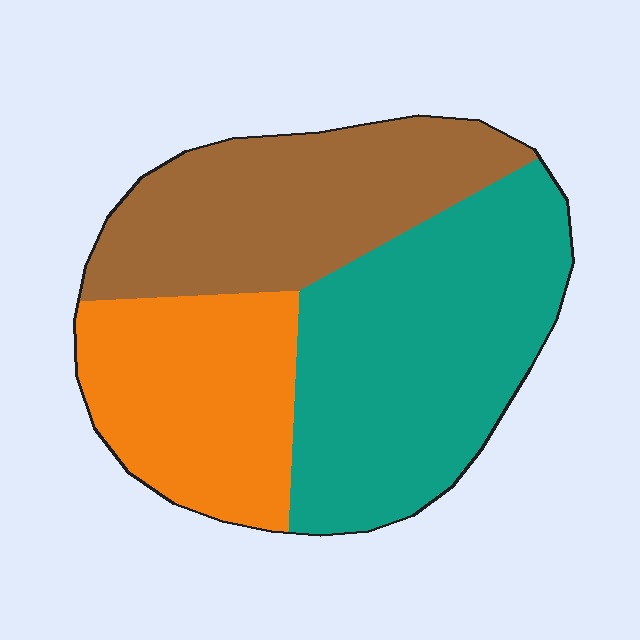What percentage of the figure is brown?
Brown covers 32% of the figure.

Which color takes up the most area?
Teal, at roughly 40%.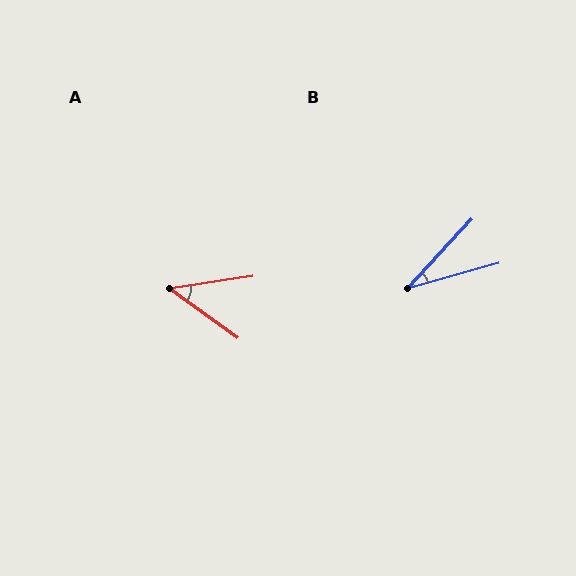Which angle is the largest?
A, at approximately 44 degrees.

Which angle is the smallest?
B, at approximately 31 degrees.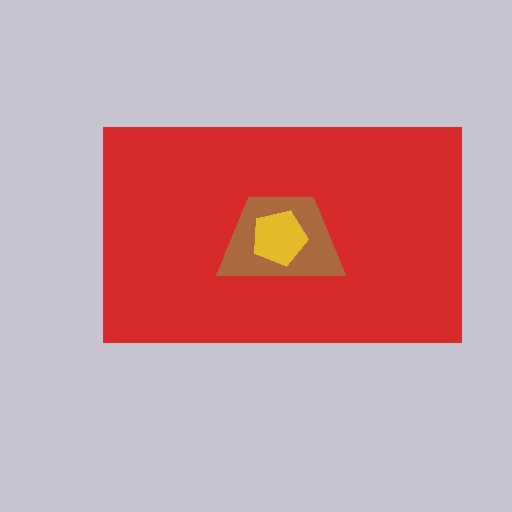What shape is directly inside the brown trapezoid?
The yellow pentagon.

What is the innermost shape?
The yellow pentagon.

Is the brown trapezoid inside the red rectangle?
Yes.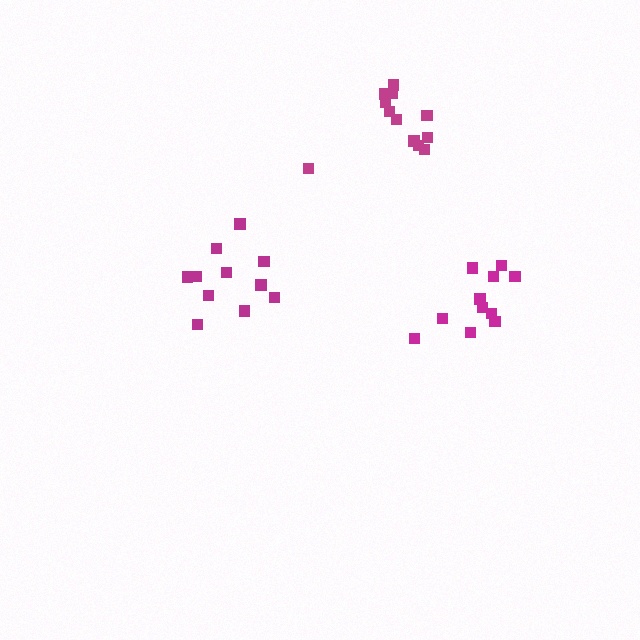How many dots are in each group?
Group 1: 11 dots, Group 2: 11 dots, Group 3: 12 dots (34 total).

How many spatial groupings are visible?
There are 3 spatial groupings.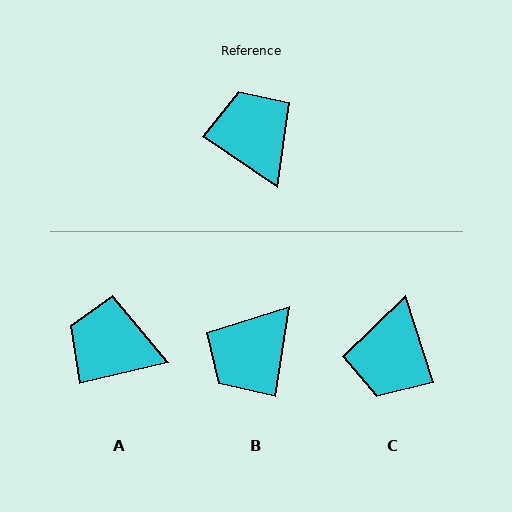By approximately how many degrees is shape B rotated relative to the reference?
Approximately 115 degrees counter-clockwise.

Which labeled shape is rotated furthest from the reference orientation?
C, about 142 degrees away.